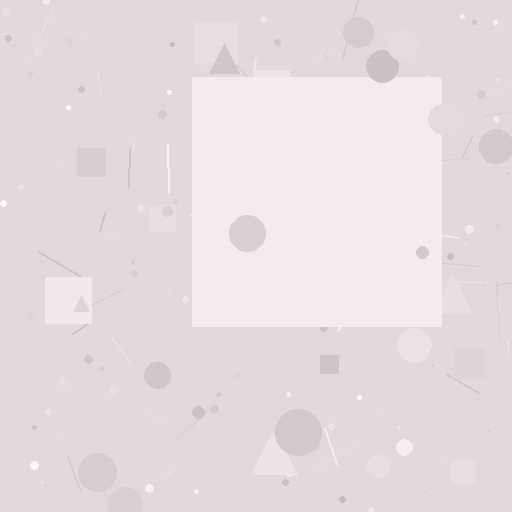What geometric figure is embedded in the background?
A square is embedded in the background.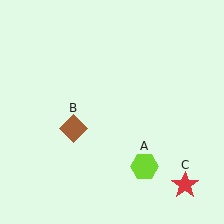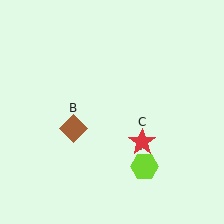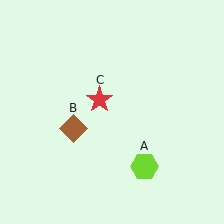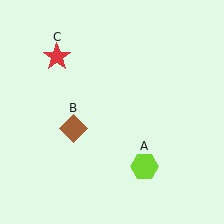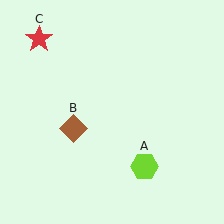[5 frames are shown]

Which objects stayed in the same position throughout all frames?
Lime hexagon (object A) and brown diamond (object B) remained stationary.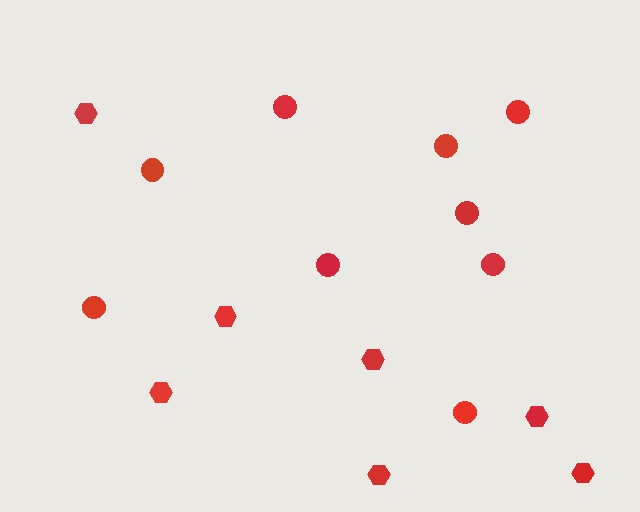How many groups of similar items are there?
There are 2 groups: one group of circles (9) and one group of hexagons (7).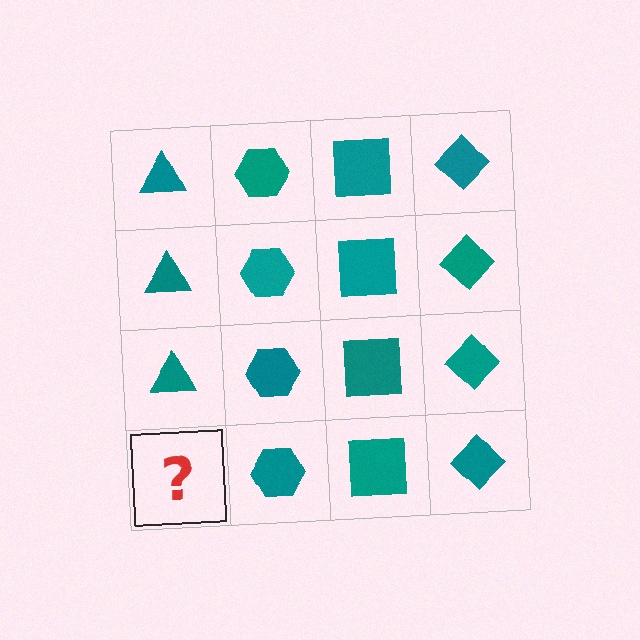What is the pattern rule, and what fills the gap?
The rule is that each column has a consistent shape. The gap should be filled with a teal triangle.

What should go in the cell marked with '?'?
The missing cell should contain a teal triangle.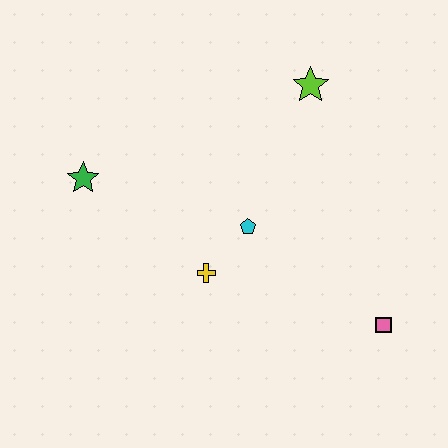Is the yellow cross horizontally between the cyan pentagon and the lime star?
No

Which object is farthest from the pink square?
The green star is farthest from the pink square.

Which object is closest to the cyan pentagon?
The yellow cross is closest to the cyan pentagon.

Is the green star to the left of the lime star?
Yes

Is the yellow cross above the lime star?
No